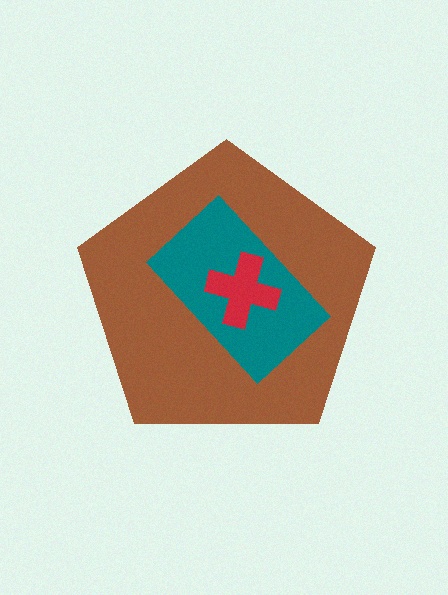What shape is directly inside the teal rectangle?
The red cross.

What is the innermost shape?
The red cross.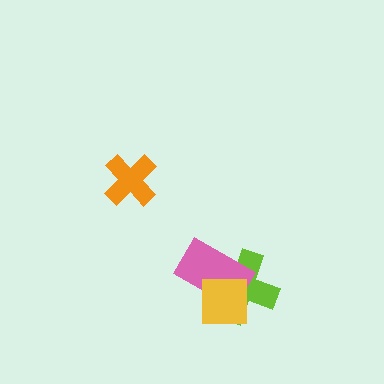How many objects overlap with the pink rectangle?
2 objects overlap with the pink rectangle.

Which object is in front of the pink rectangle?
The yellow square is in front of the pink rectangle.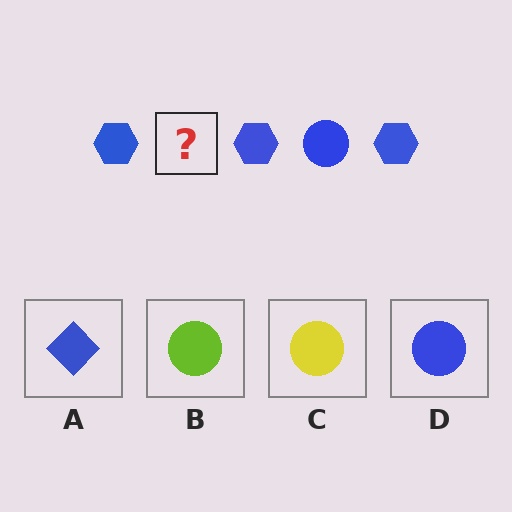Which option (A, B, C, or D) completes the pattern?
D.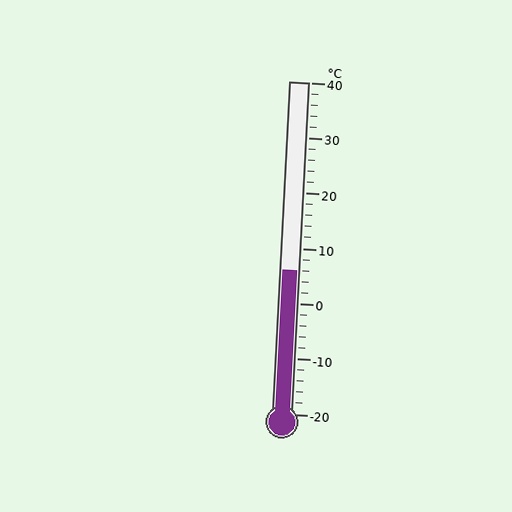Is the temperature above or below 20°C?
The temperature is below 20°C.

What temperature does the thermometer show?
The thermometer shows approximately 6°C.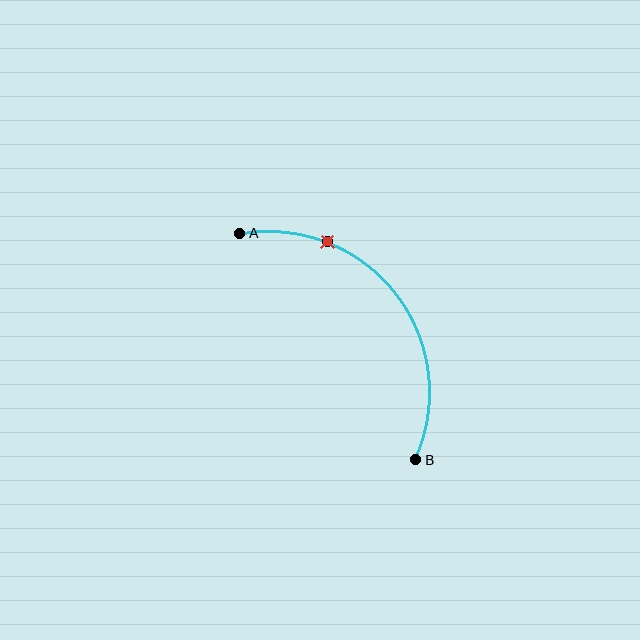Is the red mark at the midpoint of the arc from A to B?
No. The red mark lies on the arc but is closer to endpoint A. The arc midpoint would be at the point on the curve equidistant along the arc from both A and B.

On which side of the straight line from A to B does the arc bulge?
The arc bulges above and to the right of the straight line connecting A and B.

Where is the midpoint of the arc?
The arc midpoint is the point on the curve farthest from the straight line joining A and B. It sits above and to the right of that line.